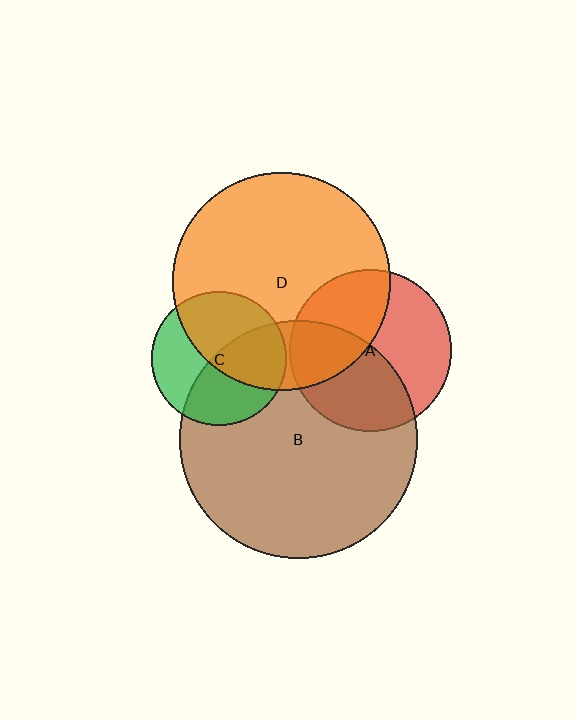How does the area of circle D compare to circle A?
Approximately 1.8 times.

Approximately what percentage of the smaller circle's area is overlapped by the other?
Approximately 20%.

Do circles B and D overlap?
Yes.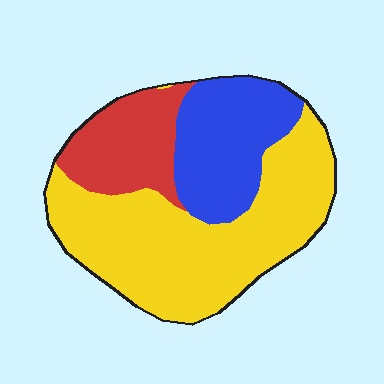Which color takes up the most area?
Yellow, at roughly 55%.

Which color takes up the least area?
Red, at roughly 20%.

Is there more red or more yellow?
Yellow.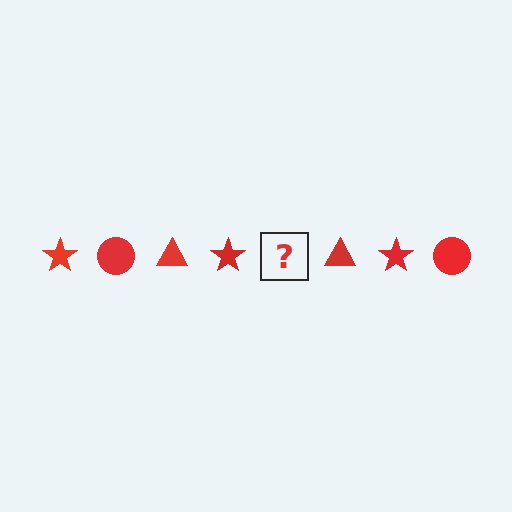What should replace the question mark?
The question mark should be replaced with a red circle.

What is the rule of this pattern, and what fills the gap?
The rule is that the pattern cycles through star, circle, triangle shapes in red. The gap should be filled with a red circle.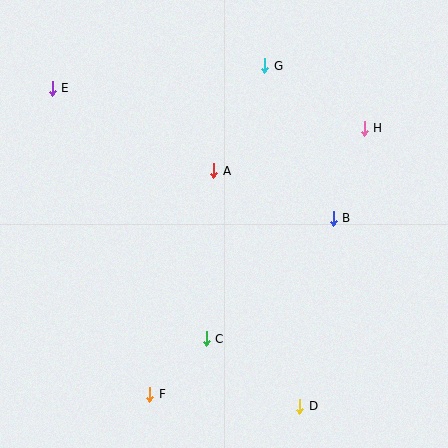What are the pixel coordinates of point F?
Point F is at (150, 394).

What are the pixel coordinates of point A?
Point A is at (214, 171).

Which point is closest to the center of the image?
Point A at (214, 171) is closest to the center.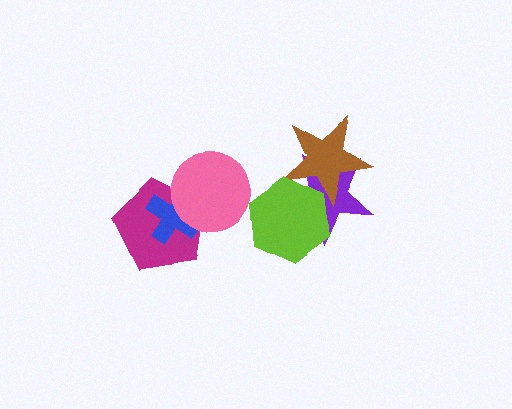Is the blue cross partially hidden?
Yes, it is partially covered by another shape.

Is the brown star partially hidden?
Yes, it is partially covered by another shape.